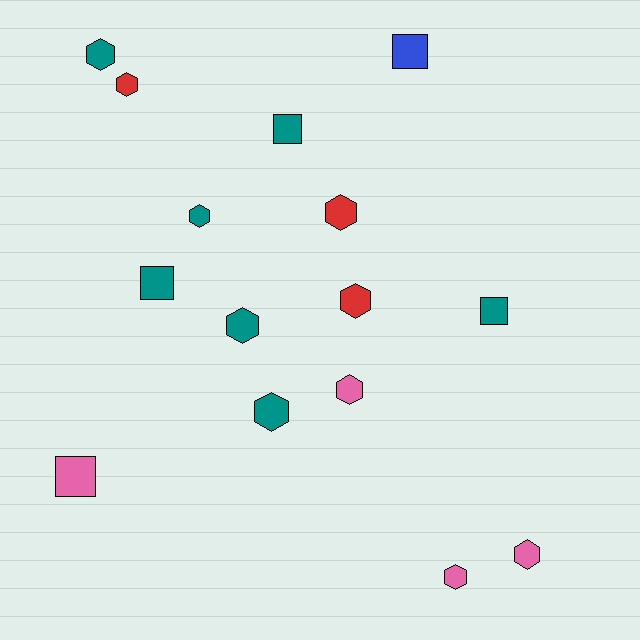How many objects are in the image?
There are 15 objects.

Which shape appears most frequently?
Hexagon, with 10 objects.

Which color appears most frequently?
Teal, with 7 objects.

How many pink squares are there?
There is 1 pink square.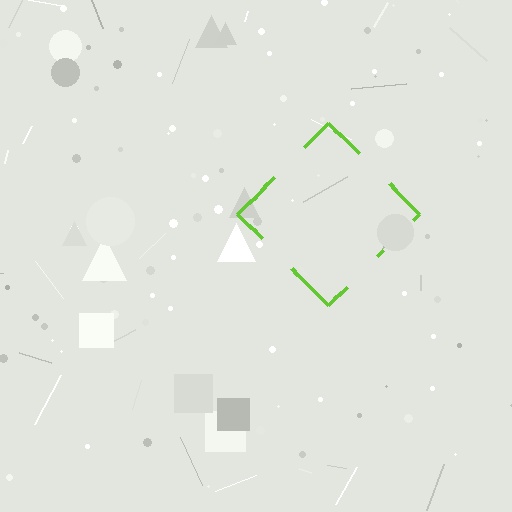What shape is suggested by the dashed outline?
The dashed outline suggests a diamond.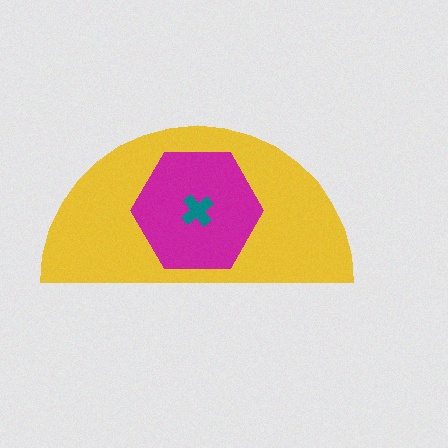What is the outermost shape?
The yellow semicircle.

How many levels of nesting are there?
3.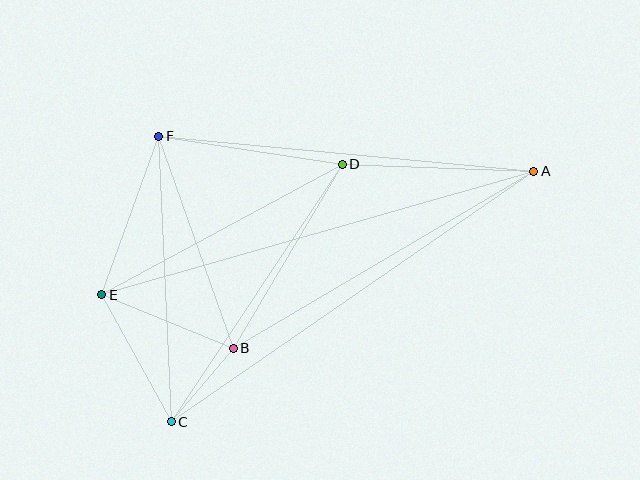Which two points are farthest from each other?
Points A and E are farthest from each other.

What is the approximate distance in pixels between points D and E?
The distance between D and E is approximately 274 pixels.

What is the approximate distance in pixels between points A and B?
The distance between A and B is approximately 349 pixels.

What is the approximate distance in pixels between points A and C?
The distance between A and C is approximately 441 pixels.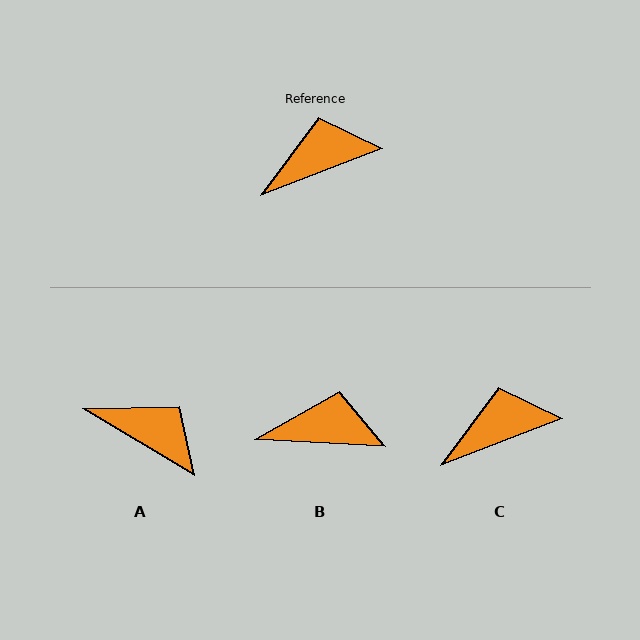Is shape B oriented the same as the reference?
No, it is off by about 24 degrees.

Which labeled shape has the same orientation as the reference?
C.